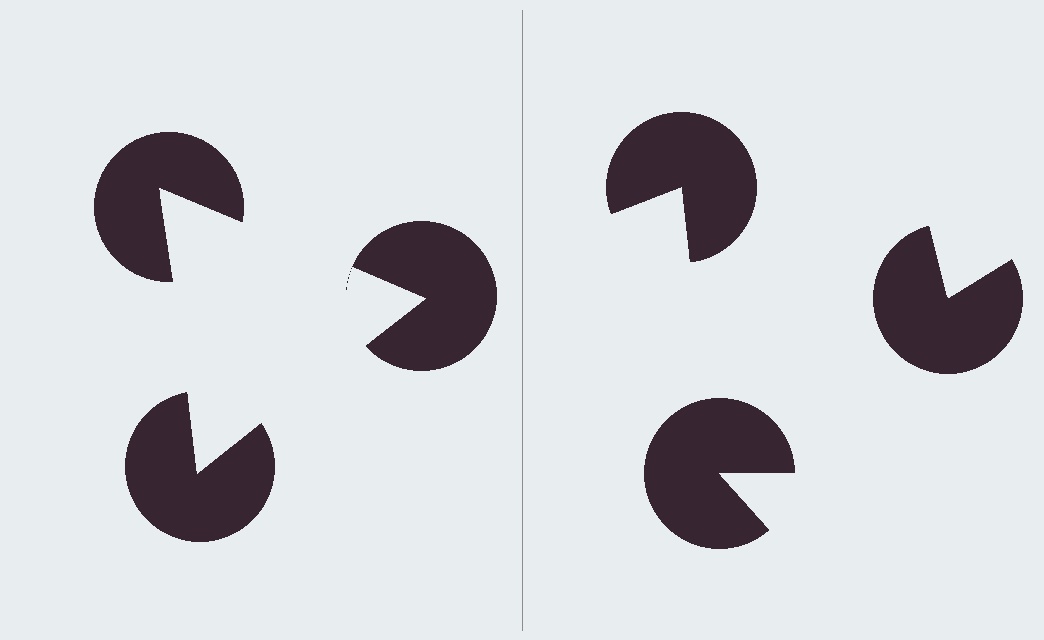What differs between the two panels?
The pac-man discs are positioned identically on both sides; only the wedge orientations differ. On the left they align to a triangle; on the right they are misaligned.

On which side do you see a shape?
An illusory triangle appears on the left side. On the right side the wedge cuts are rotated, so no coherent shape forms.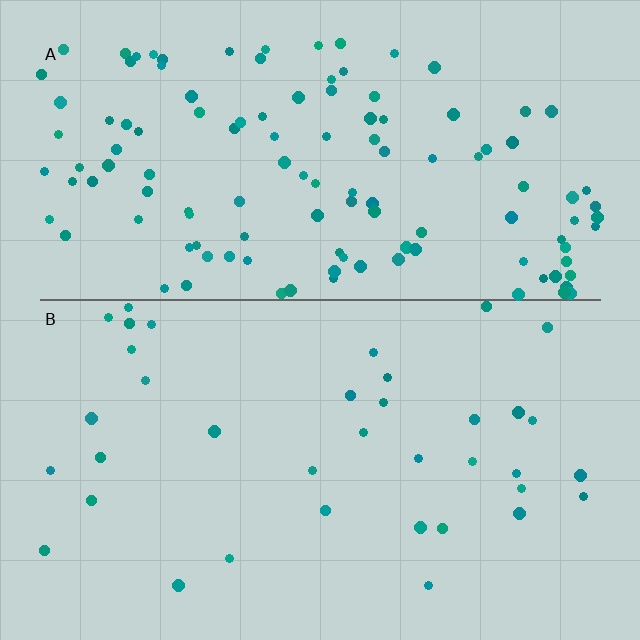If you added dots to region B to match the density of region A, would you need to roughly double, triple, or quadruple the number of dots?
Approximately triple.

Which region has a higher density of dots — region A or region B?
A (the top).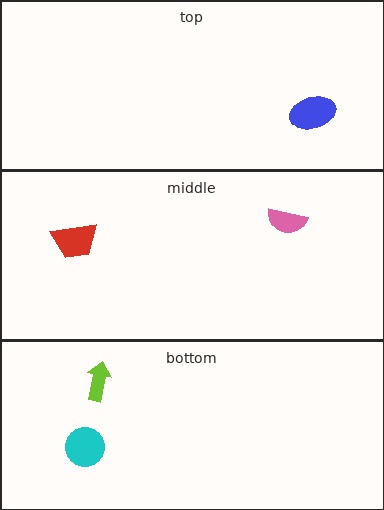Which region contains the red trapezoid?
The middle region.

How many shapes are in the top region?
1.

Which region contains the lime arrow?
The bottom region.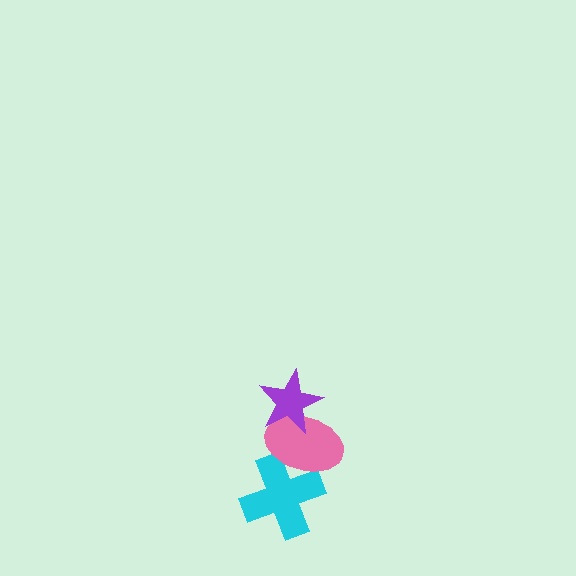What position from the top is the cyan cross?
The cyan cross is 3rd from the top.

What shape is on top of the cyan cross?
The pink ellipse is on top of the cyan cross.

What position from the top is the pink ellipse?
The pink ellipse is 2nd from the top.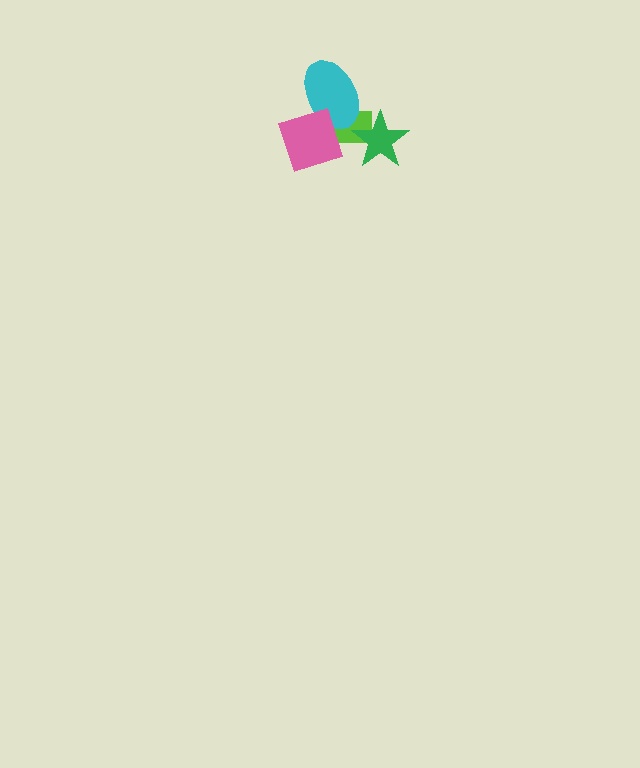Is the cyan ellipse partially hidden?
Yes, it is partially covered by another shape.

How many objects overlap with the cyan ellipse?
2 objects overlap with the cyan ellipse.